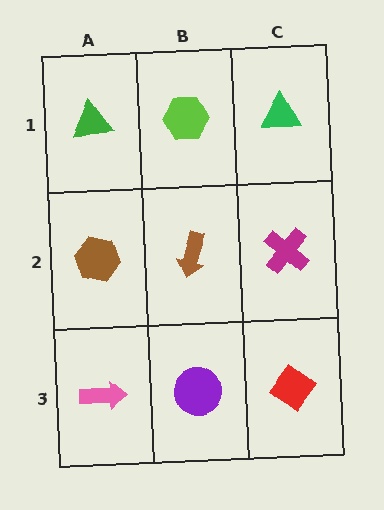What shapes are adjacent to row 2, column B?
A lime hexagon (row 1, column B), a purple circle (row 3, column B), a brown hexagon (row 2, column A), a magenta cross (row 2, column C).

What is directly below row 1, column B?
A brown arrow.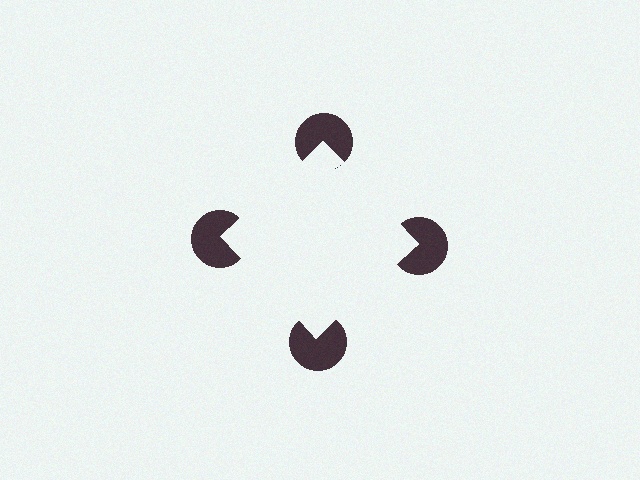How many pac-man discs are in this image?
There are 4 — one at each vertex of the illusory square.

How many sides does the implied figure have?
4 sides.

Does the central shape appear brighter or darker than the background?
It typically appears slightly brighter than the background, even though no actual brightness change is drawn.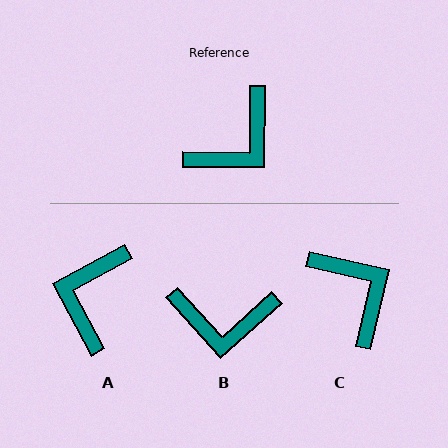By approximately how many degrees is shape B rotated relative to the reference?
Approximately 48 degrees clockwise.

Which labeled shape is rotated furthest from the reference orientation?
A, about 152 degrees away.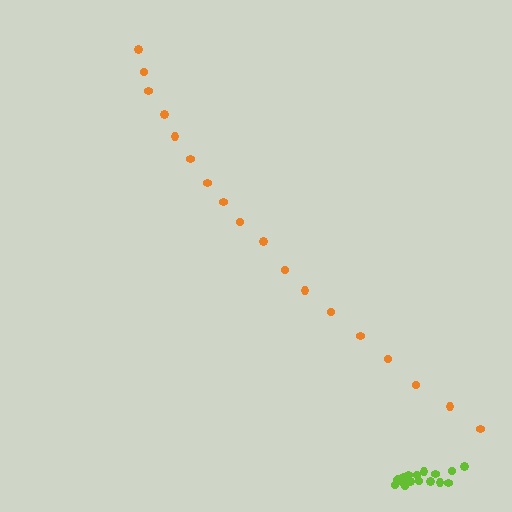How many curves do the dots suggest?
There are 2 distinct paths.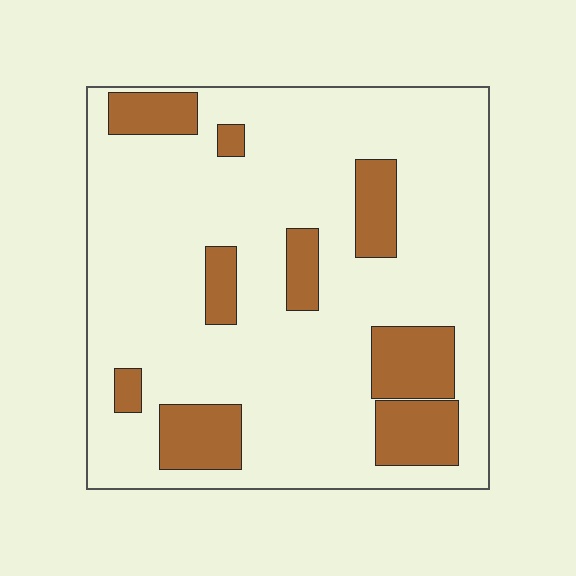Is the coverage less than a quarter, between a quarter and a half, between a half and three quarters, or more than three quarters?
Less than a quarter.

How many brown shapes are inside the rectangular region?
9.